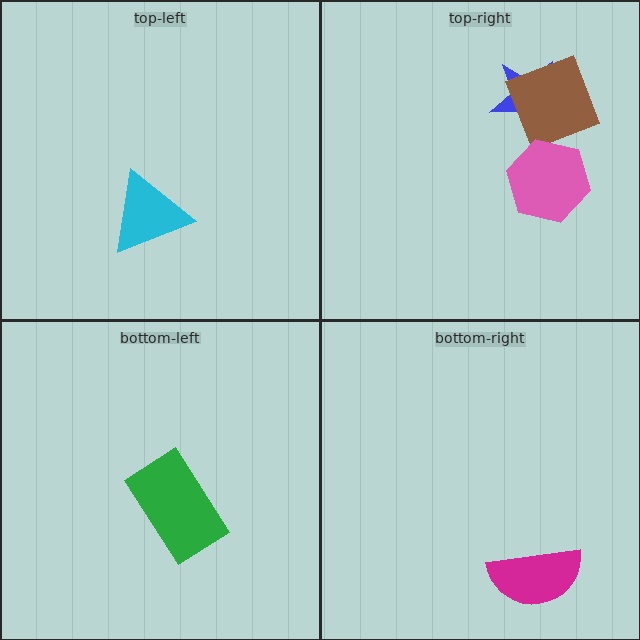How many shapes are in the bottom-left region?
1.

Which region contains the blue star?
The top-right region.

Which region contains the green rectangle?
The bottom-left region.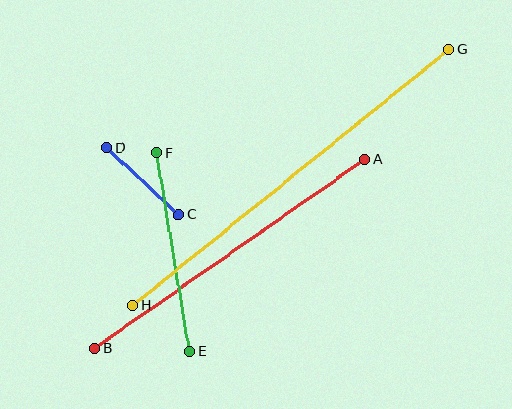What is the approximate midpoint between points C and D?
The midpoint is at approximately (143, 181) pixels.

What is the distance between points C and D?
The distance is approximately 99 pixels.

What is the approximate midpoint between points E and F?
The midpoint is at approximately (173, 252) pixels.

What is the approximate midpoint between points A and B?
The midpoint is at approximately (230, 254) pixels.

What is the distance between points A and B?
The distance is approximately 330 pixels.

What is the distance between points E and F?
The distance is approximately 202 pixels.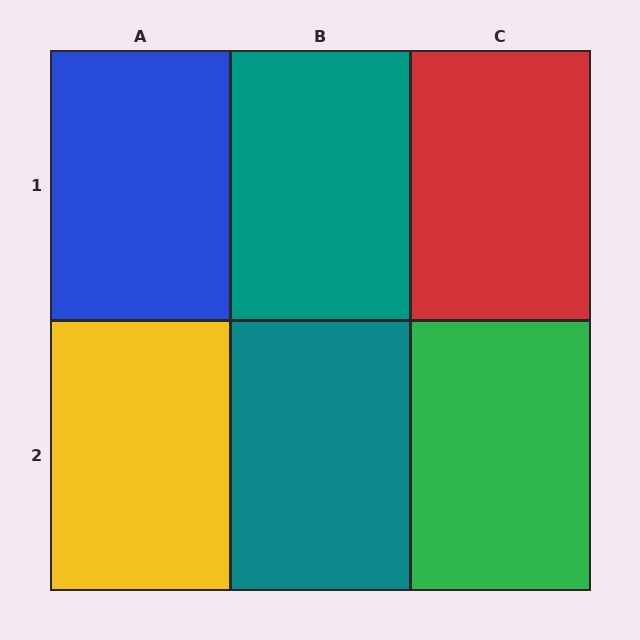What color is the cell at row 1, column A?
Blue.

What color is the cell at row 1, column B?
Teal.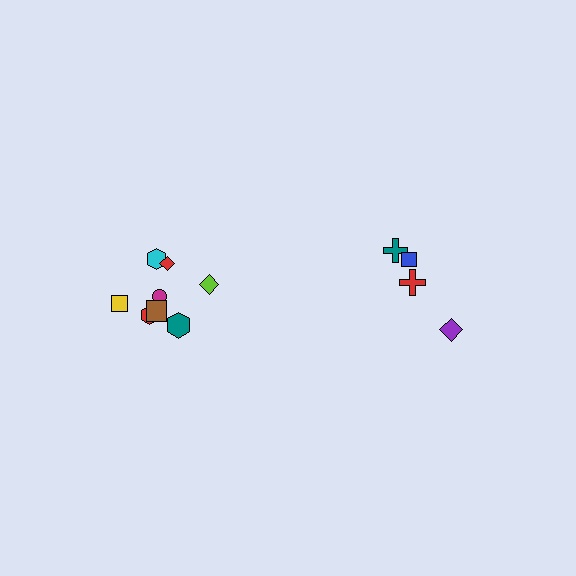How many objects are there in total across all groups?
There are 12 objects.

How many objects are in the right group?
There are 4 objects.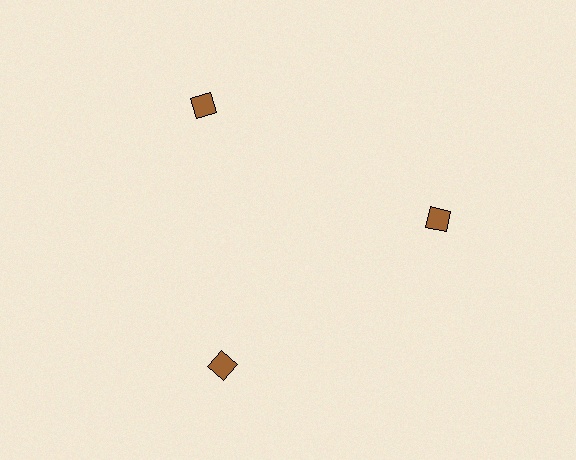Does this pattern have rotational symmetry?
Yes, this pattern has 3-fold rotational symmetry. It looks the same after rotating 120 degrees around the center.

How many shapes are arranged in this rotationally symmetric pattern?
There are 3 shapes, arranged in 3 groups of 1.